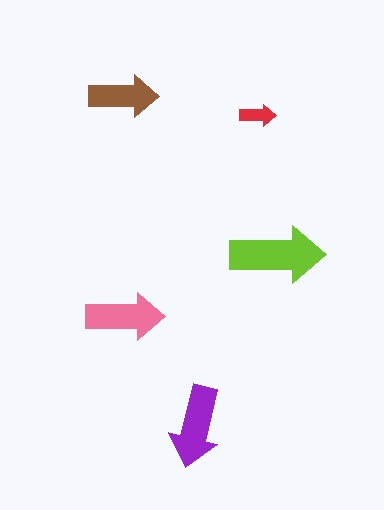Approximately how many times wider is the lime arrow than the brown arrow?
About 1.5 times wider.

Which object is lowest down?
The purple arrow is bottommost.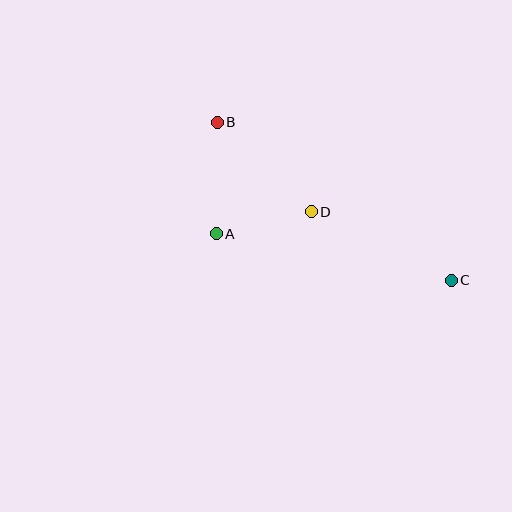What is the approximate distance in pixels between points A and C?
The distance between A and C is approximately 239 pixels.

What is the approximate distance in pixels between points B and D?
The distance between B and D is approximately 131 pixels.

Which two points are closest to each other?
Points A and D are closest to each other.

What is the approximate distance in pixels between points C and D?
The distance between C and D is approximately 155 pixels.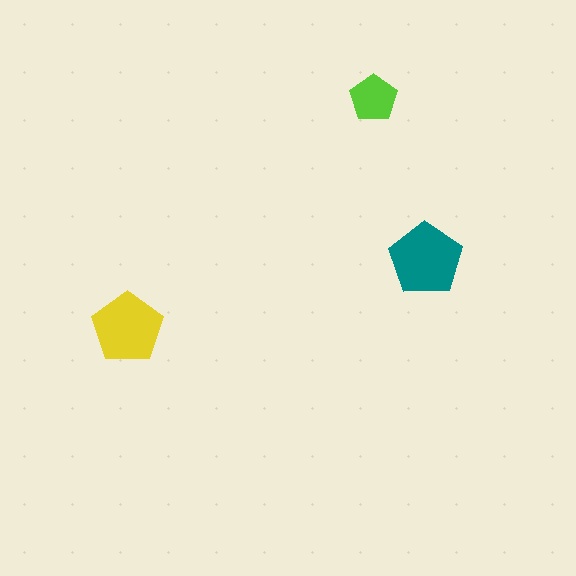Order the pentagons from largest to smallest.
the teal one, the yellow one, the lime one.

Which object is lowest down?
The yellow pentagon is bottommost.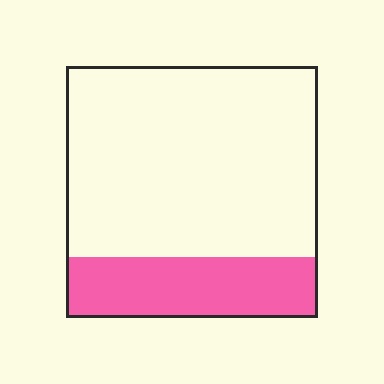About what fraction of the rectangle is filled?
About one quarter (1/4).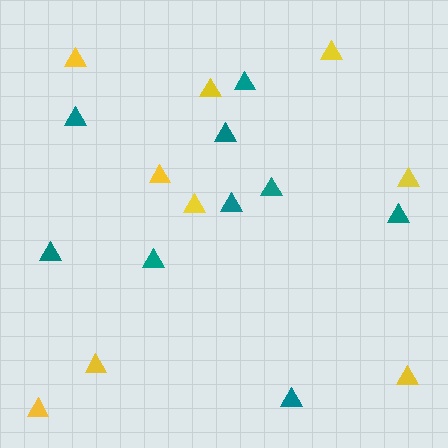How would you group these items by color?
There are 2 groups: one group of teal triangles (9) and one group of yellow triangles (9).